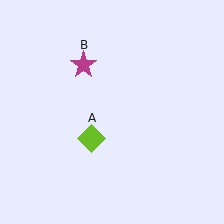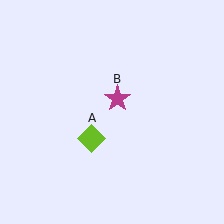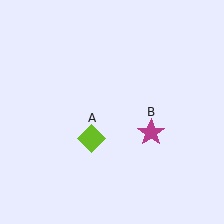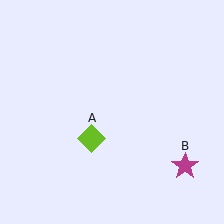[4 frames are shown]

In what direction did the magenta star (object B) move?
The magenta star (object B) moved down and to the right.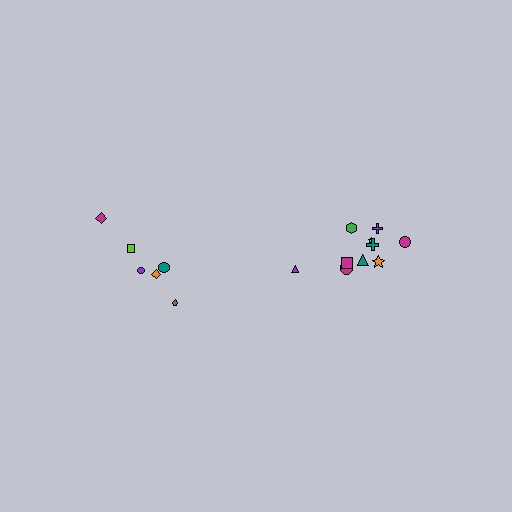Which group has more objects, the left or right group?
The right group.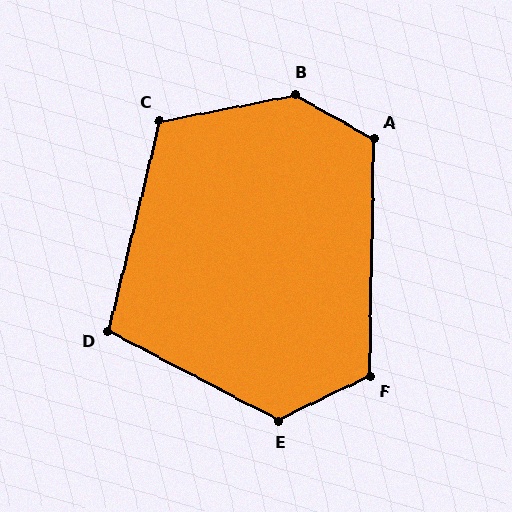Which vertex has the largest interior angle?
B, at approximately 139 degrees.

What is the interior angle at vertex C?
Approximately 115 degrees (obtuse).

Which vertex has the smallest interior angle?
D, at approximately 104 degrees.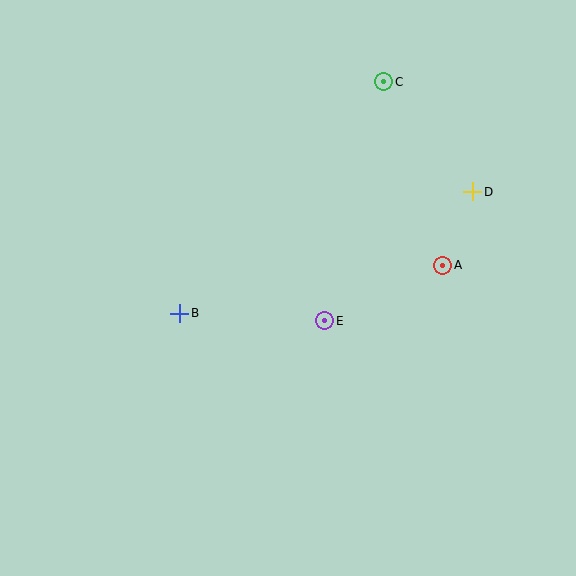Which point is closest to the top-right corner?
Point C is closest to the top-right corner.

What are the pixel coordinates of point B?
Point B is at (180, 313).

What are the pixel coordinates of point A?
Point A is at (443, 265).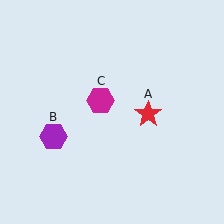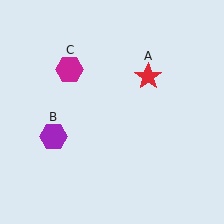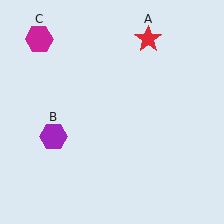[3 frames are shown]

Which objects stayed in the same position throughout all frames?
Purple hexagon (object B) remained stationary.